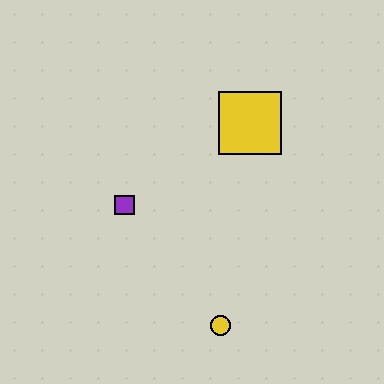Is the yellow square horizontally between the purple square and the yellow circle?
No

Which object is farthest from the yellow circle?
The yellow square is farthest from the yellow circle.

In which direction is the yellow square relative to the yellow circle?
The yellow square is above the yellow circle.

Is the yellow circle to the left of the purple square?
No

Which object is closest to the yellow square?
The purple square is closest to the yellow square.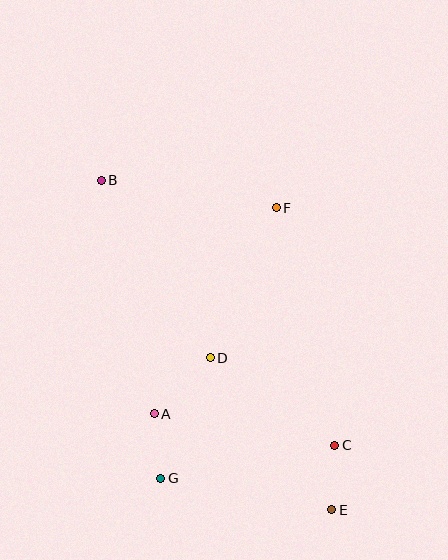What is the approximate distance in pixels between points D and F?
The distance between D and F is approximately 164 pixels.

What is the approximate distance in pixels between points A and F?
The distance between A and F is approximately 240 pixels.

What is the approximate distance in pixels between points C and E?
The distance between C and E is approximately 65 pixels.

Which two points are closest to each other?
Points A and G are closest to each other.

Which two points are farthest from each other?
Points B and E are farthest from each other.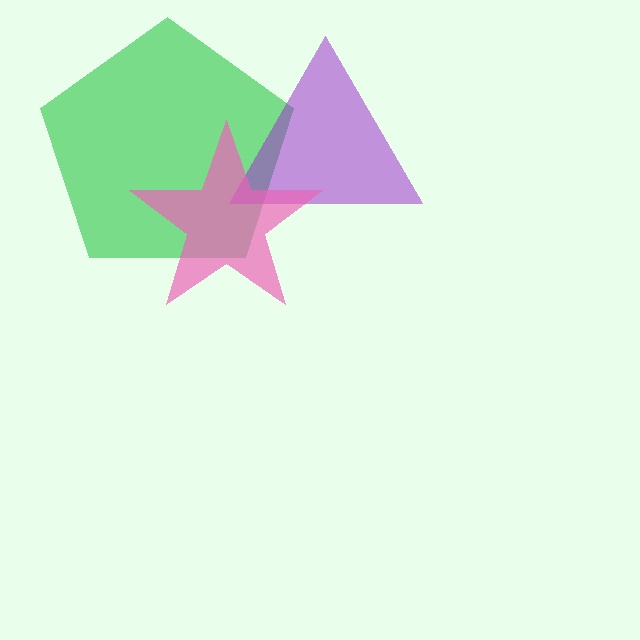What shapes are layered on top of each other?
The layered shapes are: a green pentagon, a purple triangle, a pink star.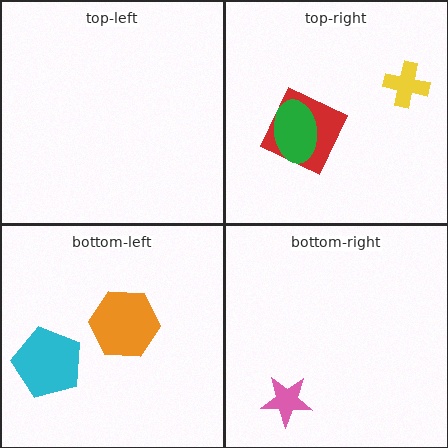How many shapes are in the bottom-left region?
2.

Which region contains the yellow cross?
The top-right region.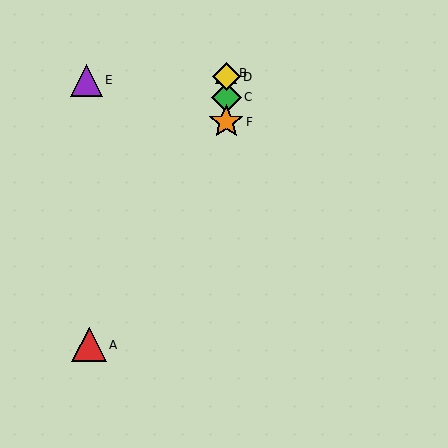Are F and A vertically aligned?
No, F is at x≈226 and A is at x≈89.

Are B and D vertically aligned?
Yes, both are at x≈226.